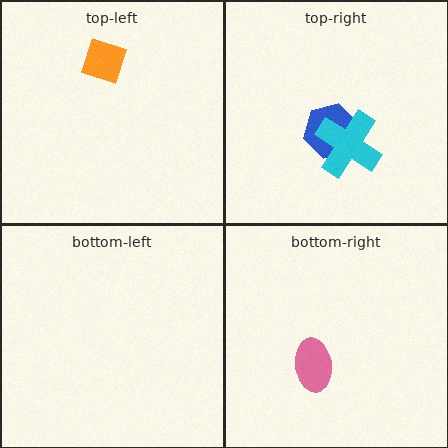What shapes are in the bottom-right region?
The pink ellipse.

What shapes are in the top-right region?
The blue hexagon, the cyan cross.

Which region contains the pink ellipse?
The bottom-right region.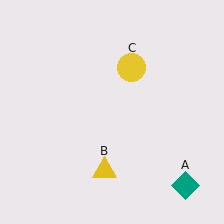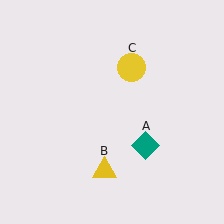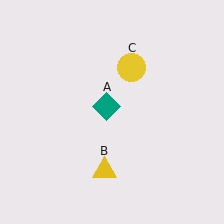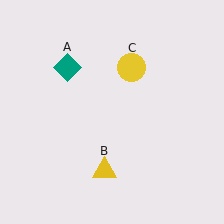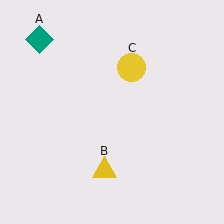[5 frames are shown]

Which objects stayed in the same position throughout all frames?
Yellow triangle (object B) and yellow circle (object C) remained stationary.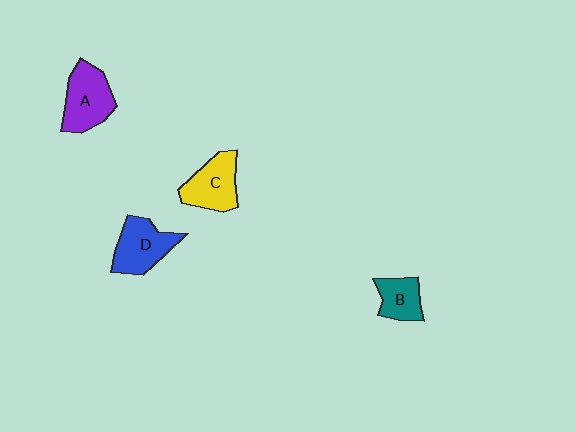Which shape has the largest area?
Shape A (purple).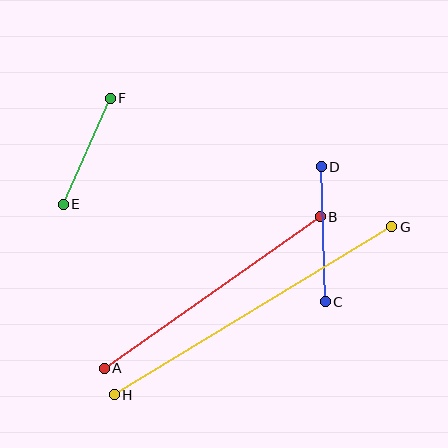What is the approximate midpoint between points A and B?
The midpoint is at approximately (212, 292) pixels.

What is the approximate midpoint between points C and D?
The midpoint is at approximately (323, 234) pixels.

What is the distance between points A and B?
The distance is approximately 264 pixels.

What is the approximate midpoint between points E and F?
The midpoint is at approximately (87, 151) pixels.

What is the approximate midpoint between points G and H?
The midpoint is at approximately (253, 311) pixels.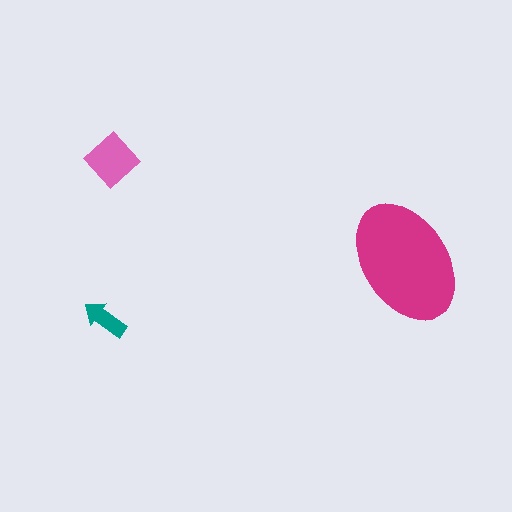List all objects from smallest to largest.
The teal arrow, the pink diamond, the magenta ellipse.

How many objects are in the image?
There are 3 objects in the image.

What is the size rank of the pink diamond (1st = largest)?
2nd.